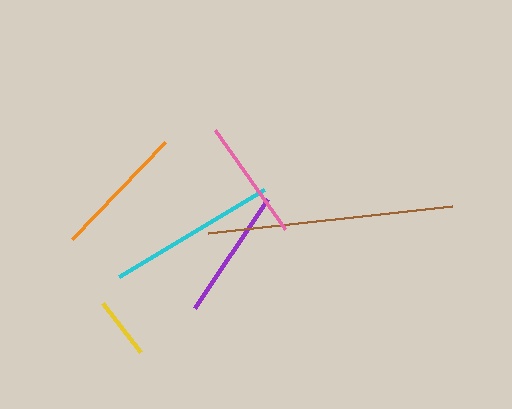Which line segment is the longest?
The brown line is the longest at approximately 245 pixels.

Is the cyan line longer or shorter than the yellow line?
The cyan line is longer than the yellow line.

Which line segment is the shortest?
The yellow line is the shortest at approximately 62 pixels.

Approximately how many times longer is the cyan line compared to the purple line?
The cyan line is approximately 1.3 times the length of the purple line.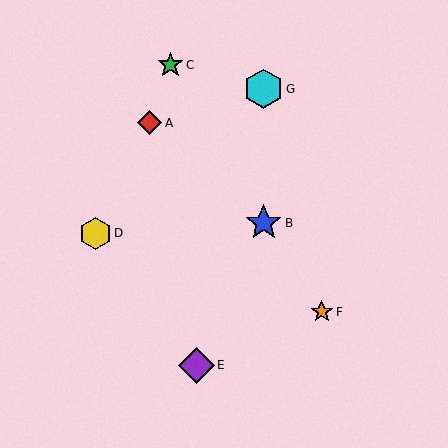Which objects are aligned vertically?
Objects B, G are aligned vertically.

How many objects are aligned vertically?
2 objects (B, G) are aligned vertically.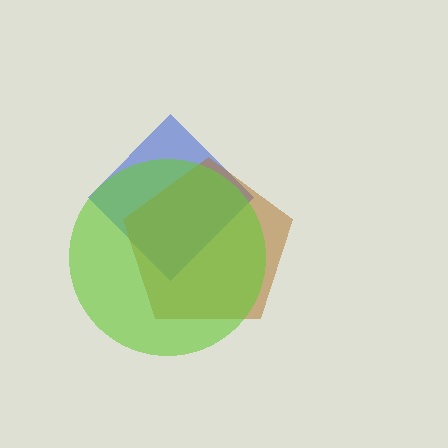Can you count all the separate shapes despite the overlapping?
Yes, there are 3 separate shapes.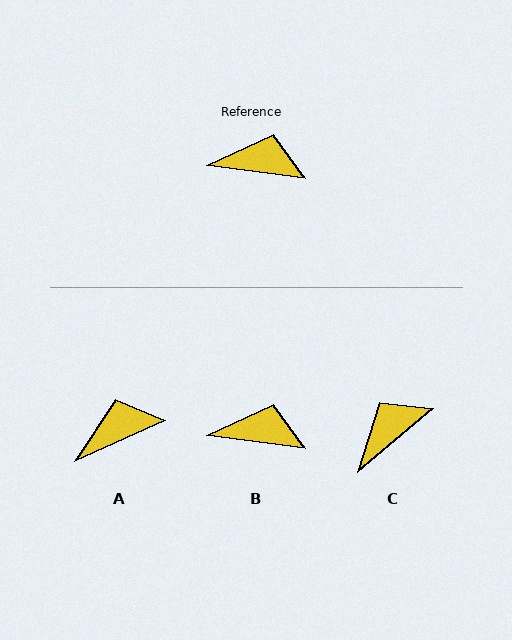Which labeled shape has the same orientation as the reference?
B.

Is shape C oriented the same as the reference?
No, it is off by about 48 degrees.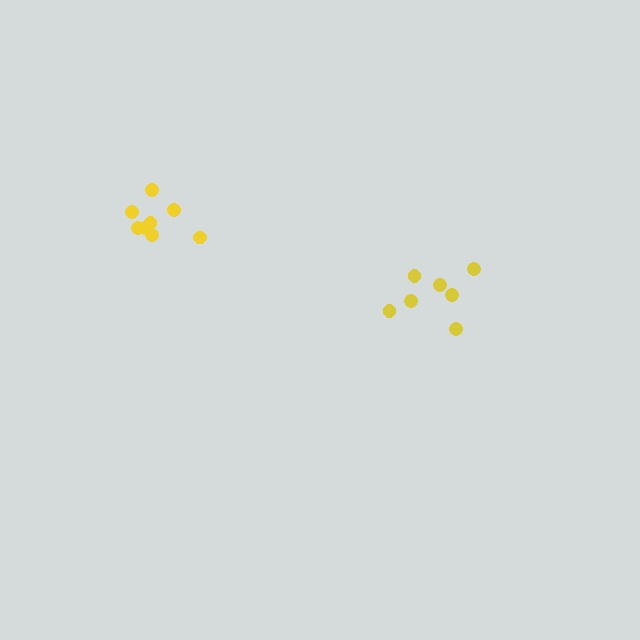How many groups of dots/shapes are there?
There are 2 groups.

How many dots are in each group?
Group 1: 7 dots, Group 2: 8 dots (15 total).